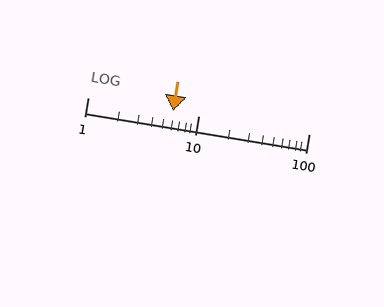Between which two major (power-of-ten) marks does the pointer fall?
The pointer is between 1 and 10.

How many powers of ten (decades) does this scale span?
The scale spans 2 decades, from 1 to 100.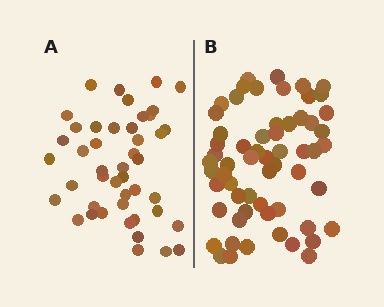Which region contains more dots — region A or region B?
Region B (the right region) has more dots.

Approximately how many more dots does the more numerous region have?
Region B has approximately 15 more dots than region A.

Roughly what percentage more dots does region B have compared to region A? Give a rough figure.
About 35% more.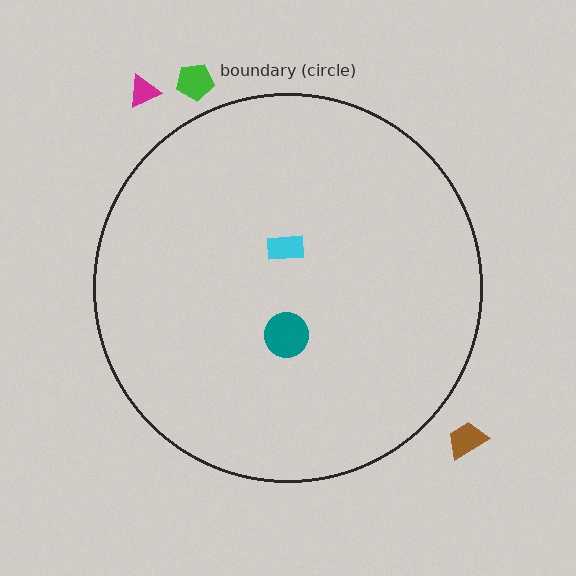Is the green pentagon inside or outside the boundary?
Outside.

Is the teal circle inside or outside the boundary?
Inside.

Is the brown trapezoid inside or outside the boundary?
Outside.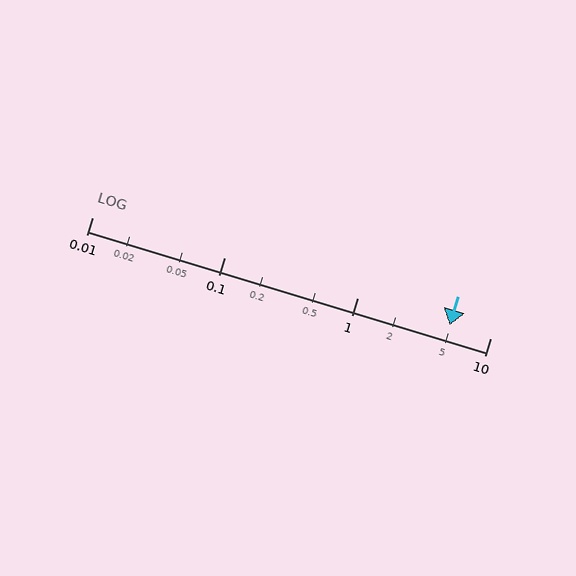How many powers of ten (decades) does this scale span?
The scale spans 3 decades, from 0.01 to 10.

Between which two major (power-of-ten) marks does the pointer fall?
The pointer is between 1 and 10.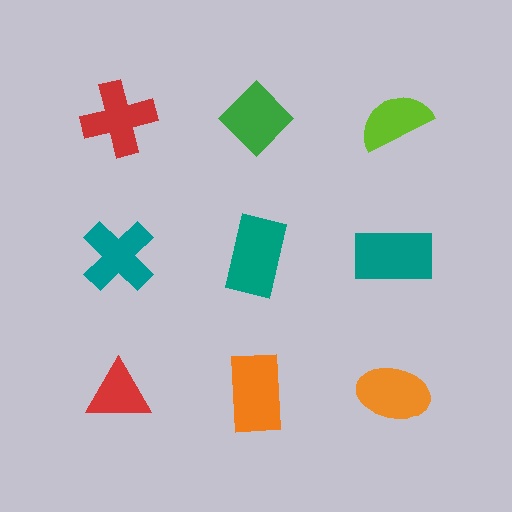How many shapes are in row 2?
3 shapes.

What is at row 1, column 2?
A green diamond.